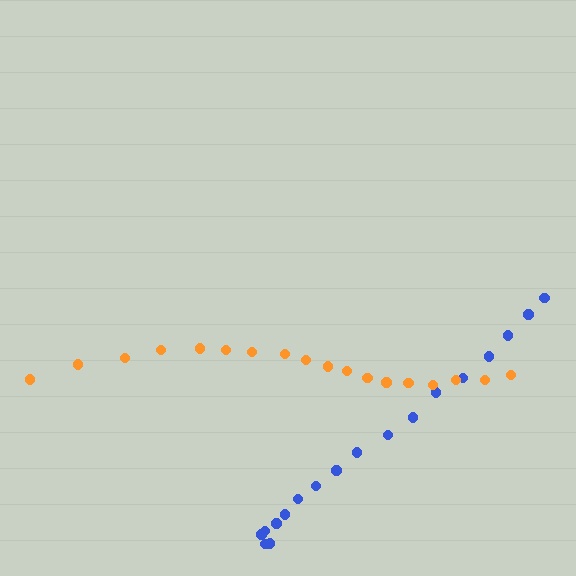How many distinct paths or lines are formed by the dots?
There are 2 distinct paths.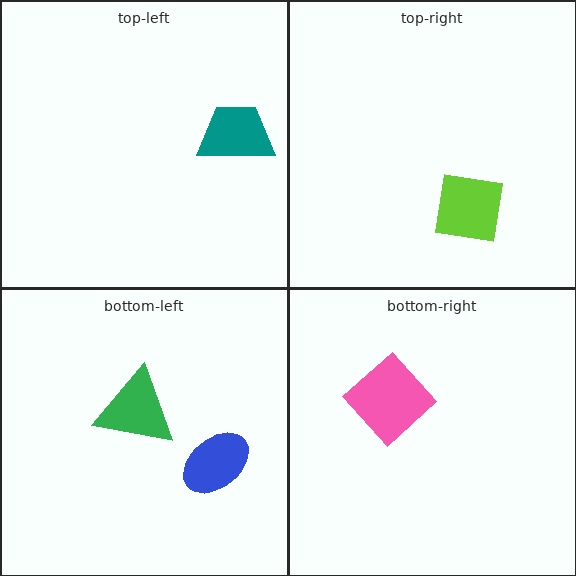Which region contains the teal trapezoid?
The top-left region.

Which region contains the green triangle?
The bottom-left region.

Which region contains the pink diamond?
The bottom-right region.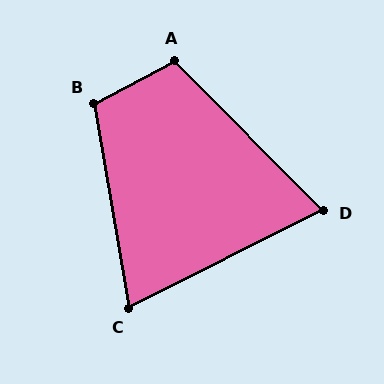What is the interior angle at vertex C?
Approximately 73 degrees (acute).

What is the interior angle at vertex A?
Approximately 107 degrees (obtuse).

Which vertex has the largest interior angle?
B, at approximately 108 degrees.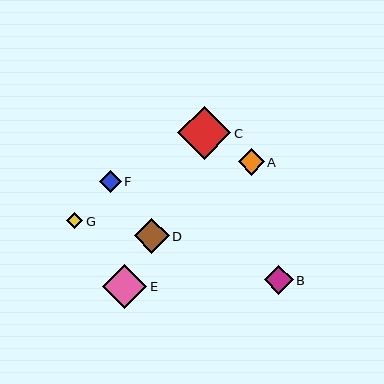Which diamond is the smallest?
Diamond G is the smallest with a size of approximately 16 pixels.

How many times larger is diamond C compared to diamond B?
Diamond C is approximately 1.9 times the size of diamond B.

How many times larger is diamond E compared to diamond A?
Diamond E is approximately 1.7 times the size of diamond A.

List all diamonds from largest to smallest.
From largest to smallest: C, E, D, B, A, F, G.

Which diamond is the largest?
Diamond C is the largest with a size of approximately 53 pixels.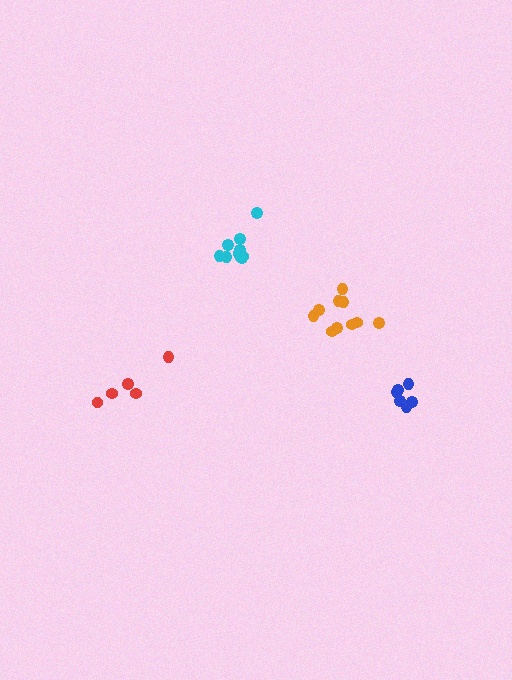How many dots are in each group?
Group 1: 11 dots, Group 2: 10 dots, Group 3: 5 dots, Group 4: 6 dots (32 total).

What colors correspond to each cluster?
The clusters are colored: cyan, orange, red, blue.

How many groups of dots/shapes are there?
There are 4 groups.